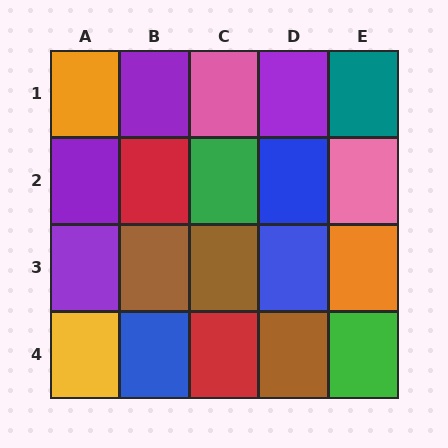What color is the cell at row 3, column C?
Brown.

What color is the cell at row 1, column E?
Teal.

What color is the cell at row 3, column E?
Orange.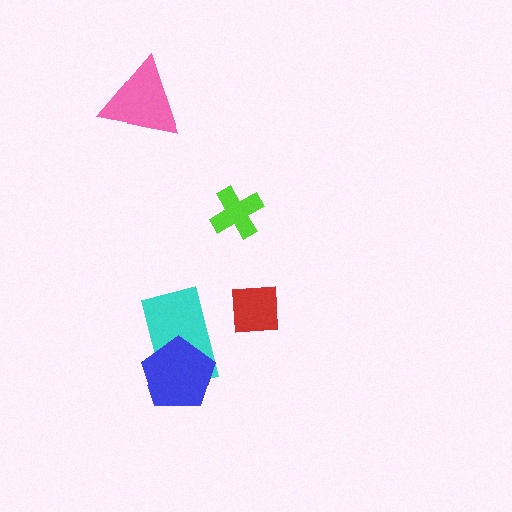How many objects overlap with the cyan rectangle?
1 object overlaps with the cyan rectangle.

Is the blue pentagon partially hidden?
No, no other shape covers it.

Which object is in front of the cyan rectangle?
The blue pentagon is in front of the cyan rectangle.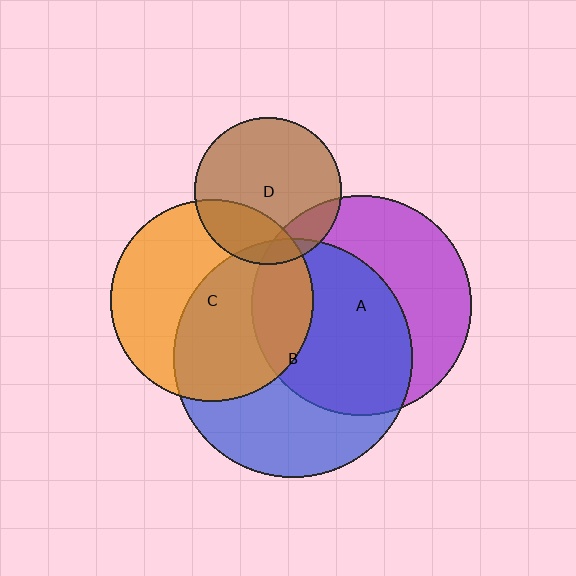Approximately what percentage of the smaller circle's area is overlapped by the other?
Approximately 25%.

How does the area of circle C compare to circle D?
Approximately 1.9 times.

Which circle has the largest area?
Circle B (blue).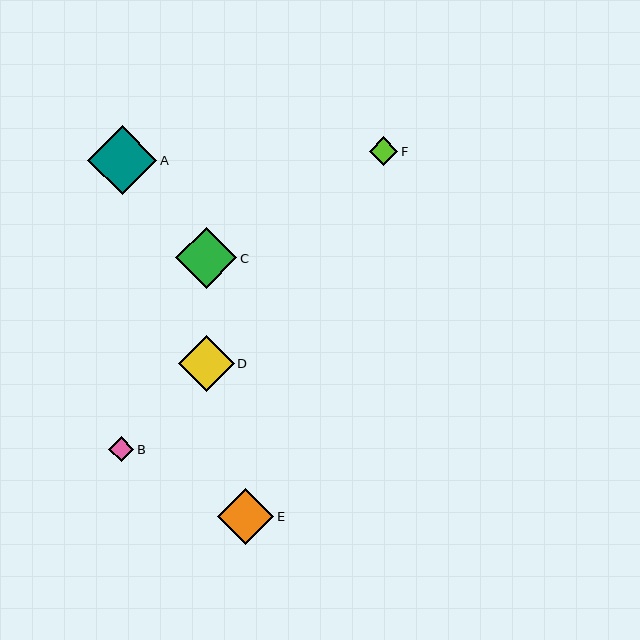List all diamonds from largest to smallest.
From largest to smallest: A, C, E, D, F, B.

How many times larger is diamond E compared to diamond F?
Diamond E is approximately 2.0 times the size of diamond F.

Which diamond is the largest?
Diamond A is the largest with a size of approximately 69 pixels.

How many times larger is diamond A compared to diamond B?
Diamond A is approximately 2.8 times the size of diamond B.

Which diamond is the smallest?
Diamond B is the smallest with a size of approximately 25 pixels.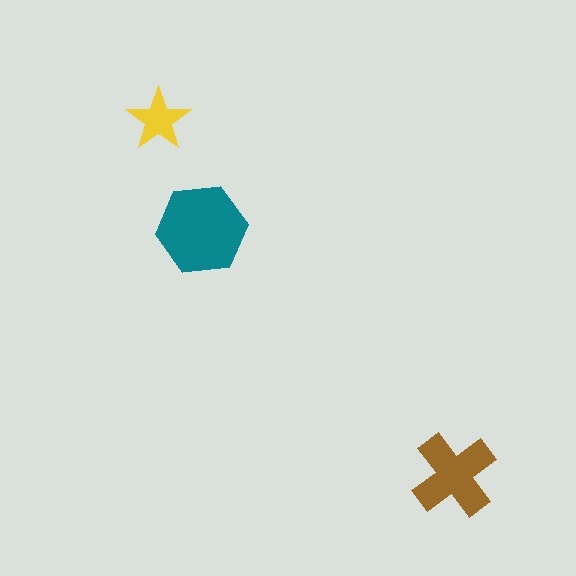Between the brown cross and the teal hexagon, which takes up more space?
The teal hexagon.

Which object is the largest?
The teal hexagon.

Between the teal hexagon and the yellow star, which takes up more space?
The teal hexagon.